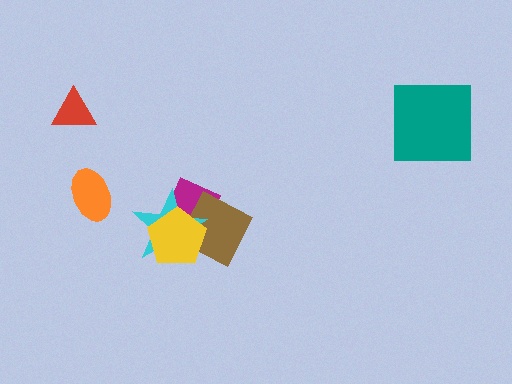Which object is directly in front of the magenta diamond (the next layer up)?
The brown diamond is directly in front of the magenta diamond.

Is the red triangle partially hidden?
No, no other shape covers it.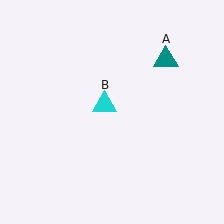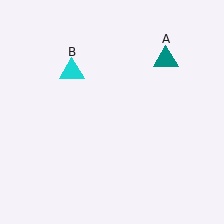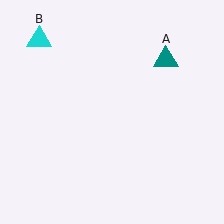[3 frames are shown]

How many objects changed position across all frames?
1 object changed position: cyan triangle (object B).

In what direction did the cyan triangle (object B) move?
The cyan triangle (object B) moved up and to the left.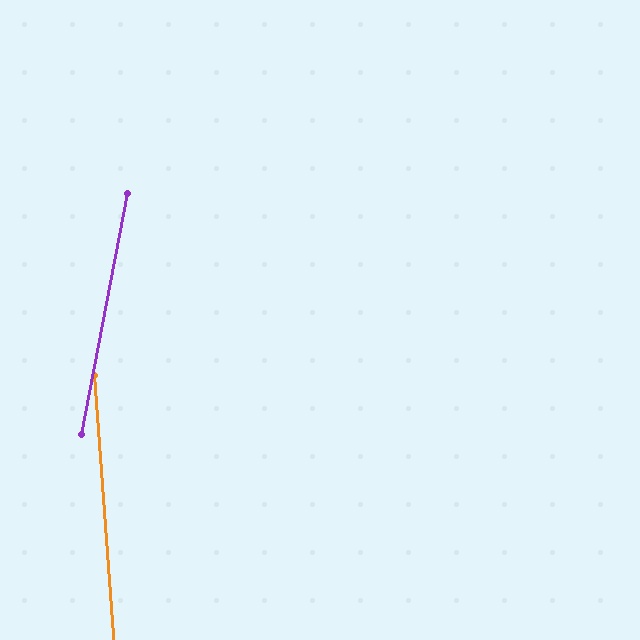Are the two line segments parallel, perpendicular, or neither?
Neither parallel nor perpendicular — they differ by about 15°.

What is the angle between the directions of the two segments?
Approximately 15 degrees.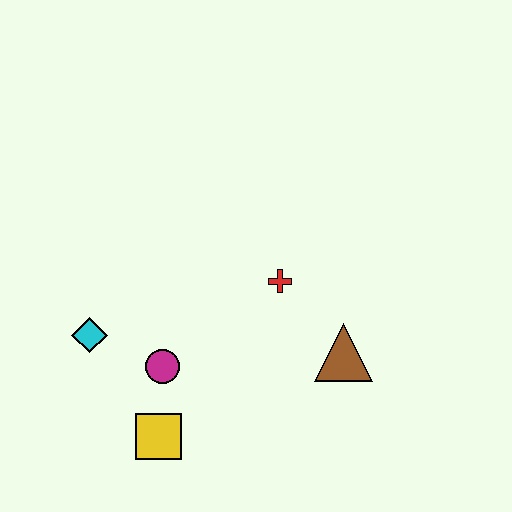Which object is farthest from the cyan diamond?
The brown triangle is farthest from the cyan diamond.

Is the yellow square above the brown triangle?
No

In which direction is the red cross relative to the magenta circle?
The red cross is to the right of the magenta circle.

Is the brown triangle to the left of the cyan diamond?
No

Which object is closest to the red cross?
The brown triangle is closest to the red cross.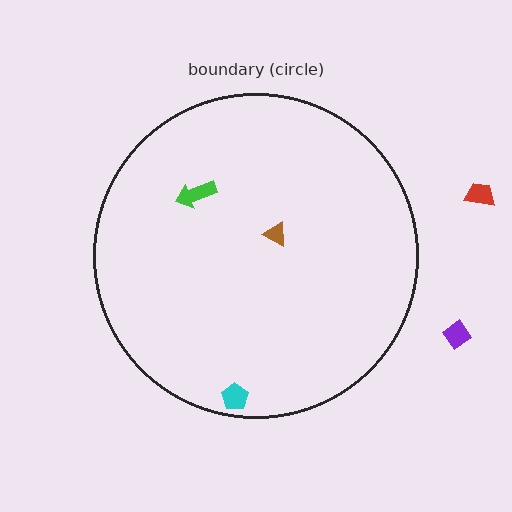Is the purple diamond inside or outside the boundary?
Outside.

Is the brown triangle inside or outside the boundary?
Inside.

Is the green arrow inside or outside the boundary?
Inside.